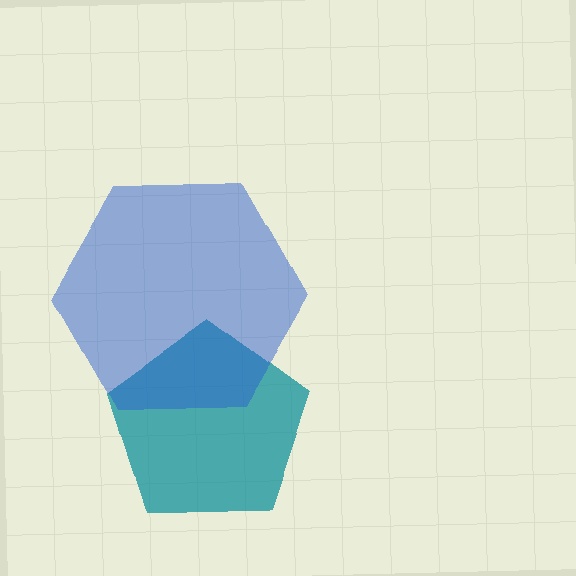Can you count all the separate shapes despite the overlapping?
Yes, there are 2 separate shapes.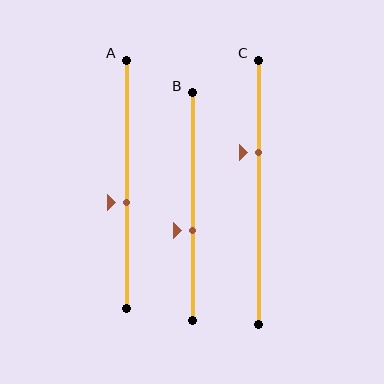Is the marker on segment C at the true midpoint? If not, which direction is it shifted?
No, the marker on segment C is shifted upward by about 15% of the segment length.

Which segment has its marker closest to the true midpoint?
Segment A has its marker closest to the true midpoint.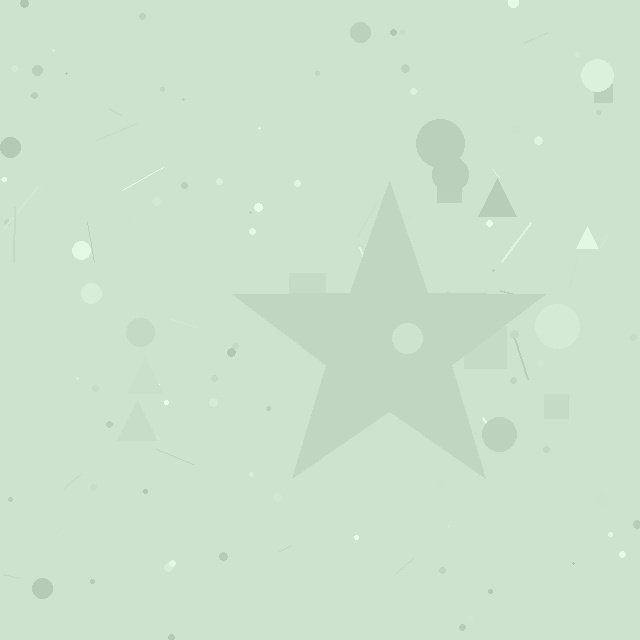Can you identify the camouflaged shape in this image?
The camouflaged shape is a star.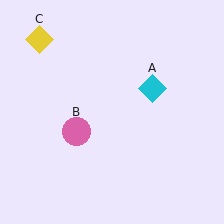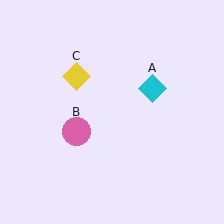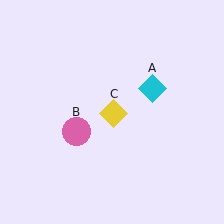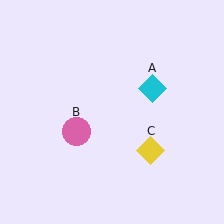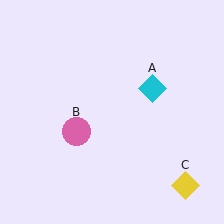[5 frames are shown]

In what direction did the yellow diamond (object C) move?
The yellow diamond (object C) moved down and to the right.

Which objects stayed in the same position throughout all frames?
Cyan diamond (object A) and pink circle (object B) remained stationary.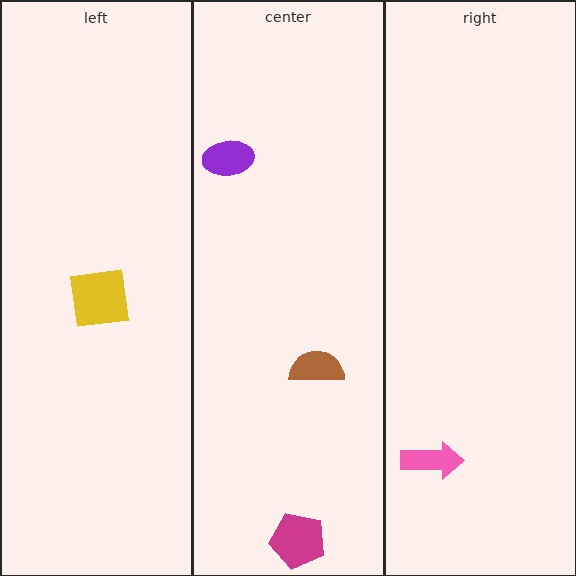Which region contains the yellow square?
The left region.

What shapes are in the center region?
The purple ellipse, the magenta pentagon, the brown semicircle.